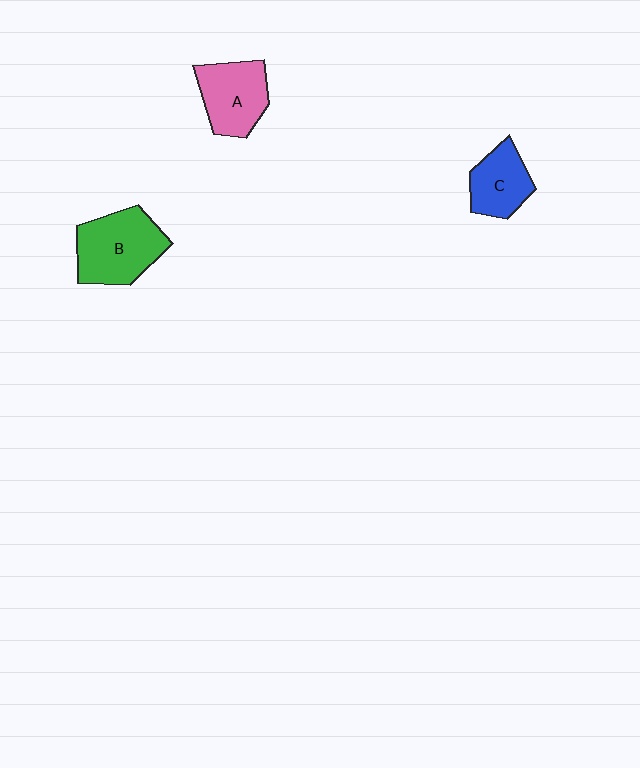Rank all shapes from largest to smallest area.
From largest to smallest: B (green), A (pink), C (blue).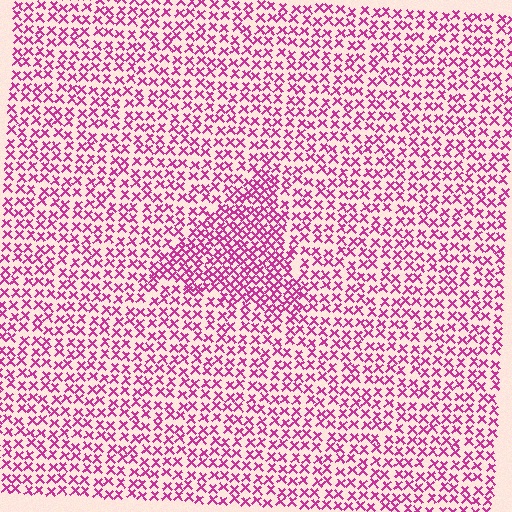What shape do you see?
I see a triangle.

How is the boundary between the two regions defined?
The boundary is defined by a change in element density (approximately 1.7x ratio). All elements are the same color, size, and shape.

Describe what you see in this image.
The image contains small magenta elements arranged at two different densities. A triangle-shaped region is visible where the elements are more densely packed than the surrounding area.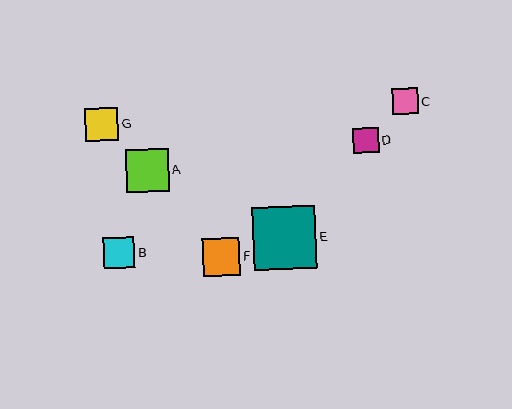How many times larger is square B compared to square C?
Square B is approximately 1.2 times the size of square C.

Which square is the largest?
Square E is the largest with a size of approximately 64 pixels.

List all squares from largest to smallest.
From largest to smallest: E, A, F, G, B, C, D.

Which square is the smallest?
Square D is the smallest with a size of approximately 25 pixels.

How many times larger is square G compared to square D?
Square G is approximately 1.3 times the size of square D.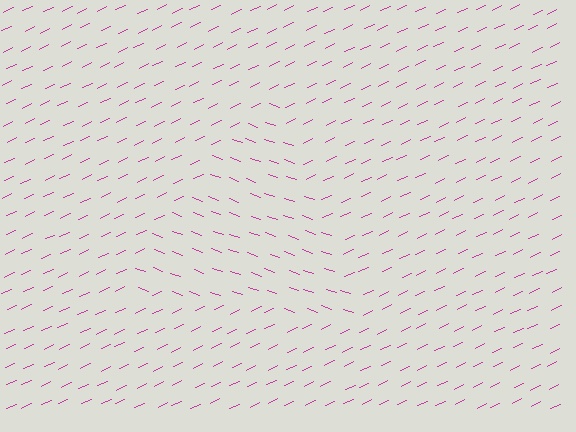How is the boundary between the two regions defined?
The boundary is defined purely by a change in line orientation (approximately 45 degrees difference). All lines are the same color and thickness.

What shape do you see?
I see a triangle.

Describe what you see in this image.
The image is filled with small magenta line segments. A triangle region in the image has lines oriented differently from the surrounding lines, creating a visible texture boundary.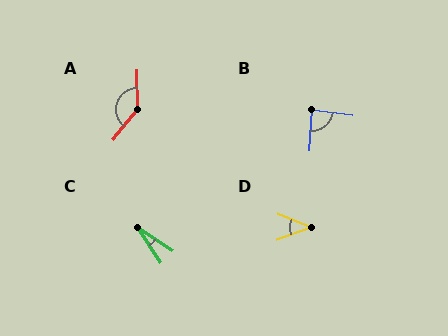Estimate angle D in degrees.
Approximately 43 degrees.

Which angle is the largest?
A, at approximately 140 degrees.